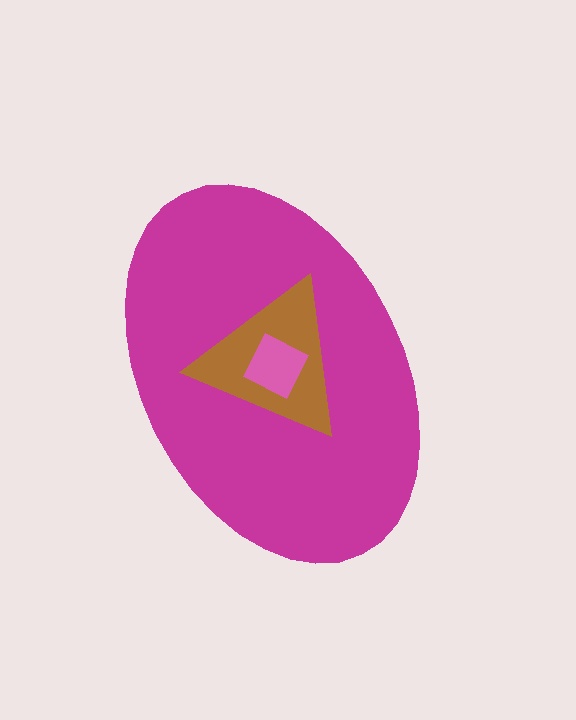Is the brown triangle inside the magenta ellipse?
Yes.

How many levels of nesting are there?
3.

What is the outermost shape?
The magenta ellipse.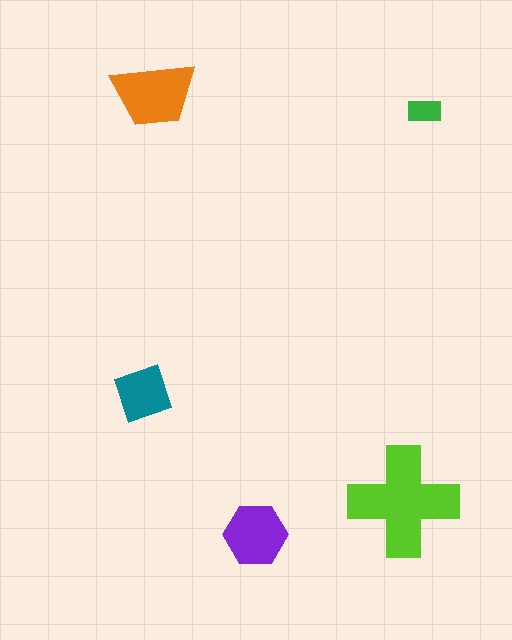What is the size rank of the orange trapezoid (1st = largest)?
2nd.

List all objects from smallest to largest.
The green rectangle, the teal diamond, the purple hexagon, the orange trapezoid, the lime cross.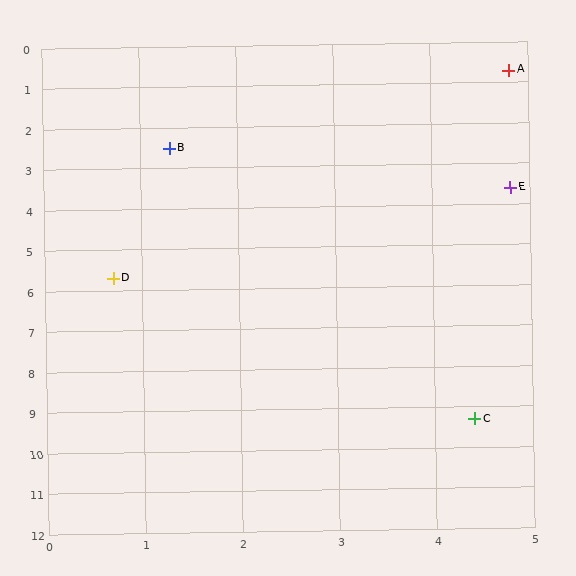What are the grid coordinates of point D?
Point D is at approximately (0.7, 5.7).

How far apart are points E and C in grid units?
Points E and C are about 5.7 grid units apart.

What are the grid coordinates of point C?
Point C is at approximately (4.4, 9.3).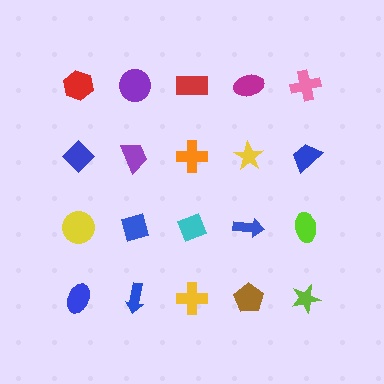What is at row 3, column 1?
A yellow circle.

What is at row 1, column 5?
A pink cross.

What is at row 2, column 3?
An orange cross.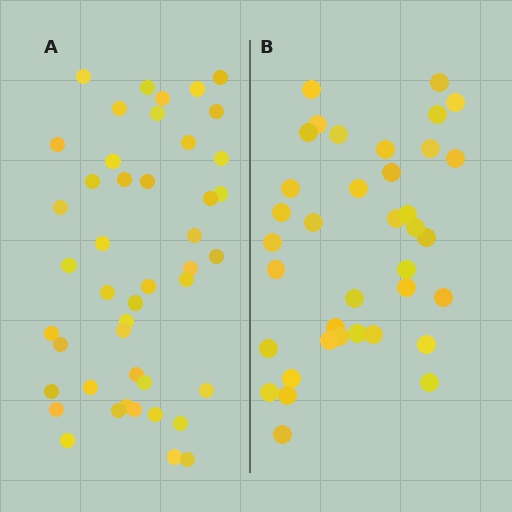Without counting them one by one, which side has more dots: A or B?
Region A (the left region) has more dots.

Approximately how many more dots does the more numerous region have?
Region A has roughly 8 or so more dots than region B.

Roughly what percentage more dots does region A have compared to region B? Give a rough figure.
About 20% more.